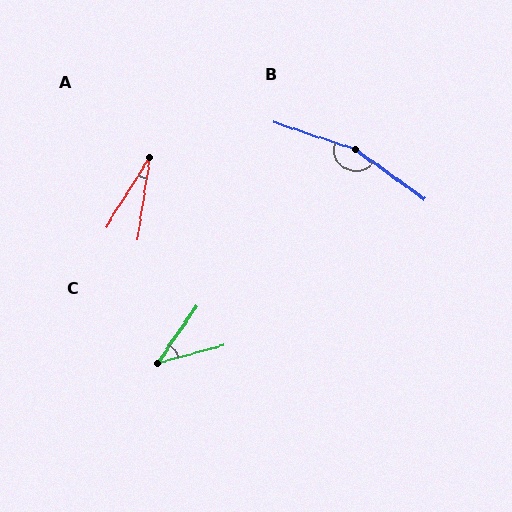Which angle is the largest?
B, at approximately 163 degrees.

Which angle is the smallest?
A, at approximately 23 degrees.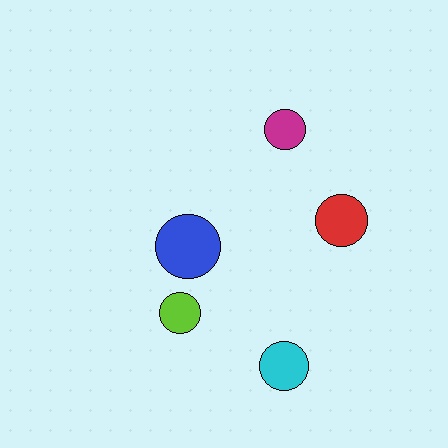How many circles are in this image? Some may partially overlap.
There are 5 circles.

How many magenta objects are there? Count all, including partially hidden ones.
There is 1 magenta object.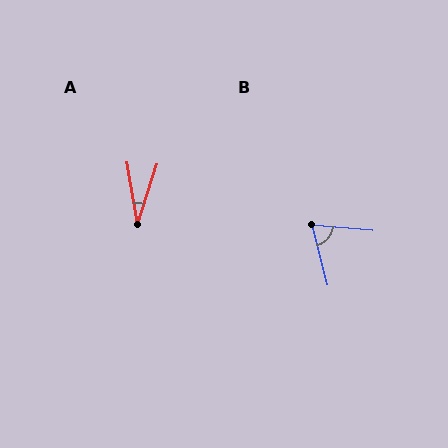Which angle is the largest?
B, at approximately 71 degrees.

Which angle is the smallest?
A, at approximately 27 degrees.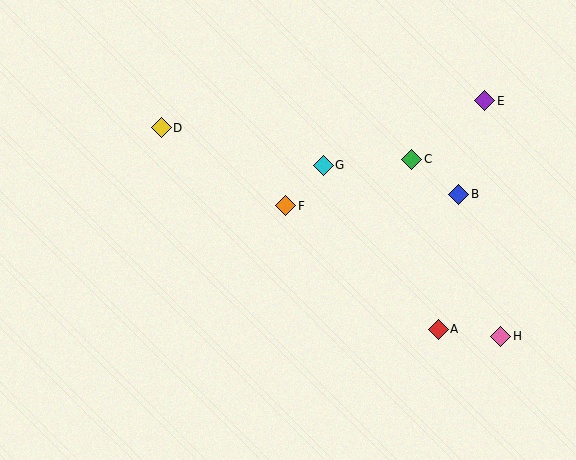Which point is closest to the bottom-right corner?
Point H is closest to the bottom-right corner.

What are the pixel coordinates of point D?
Point D is at (161, 128).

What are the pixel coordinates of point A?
Point A is at (438, 329).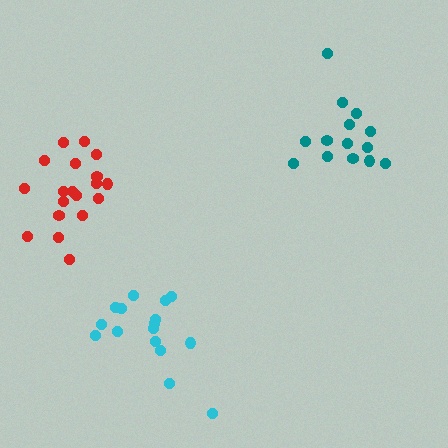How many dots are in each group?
Group 1: 16 dots, Group 2: 14 dots, Group 3: 19 dots (49 total).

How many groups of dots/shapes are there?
There are 3 groups.